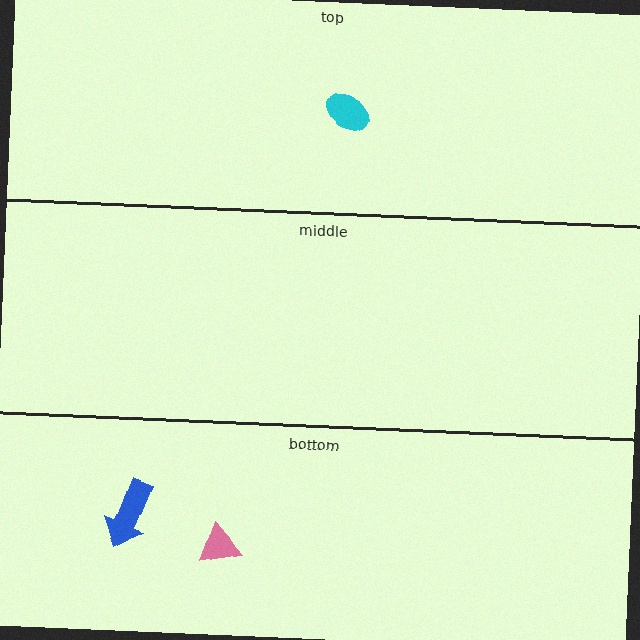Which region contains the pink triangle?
The bottom region.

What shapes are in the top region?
The cyan ellipse.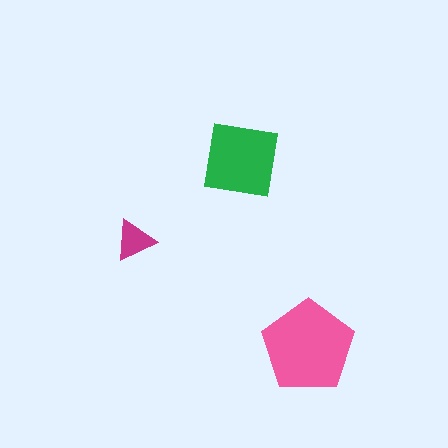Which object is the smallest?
The magenta triangle.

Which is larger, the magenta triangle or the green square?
The green square.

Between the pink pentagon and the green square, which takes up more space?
The pink pentagon.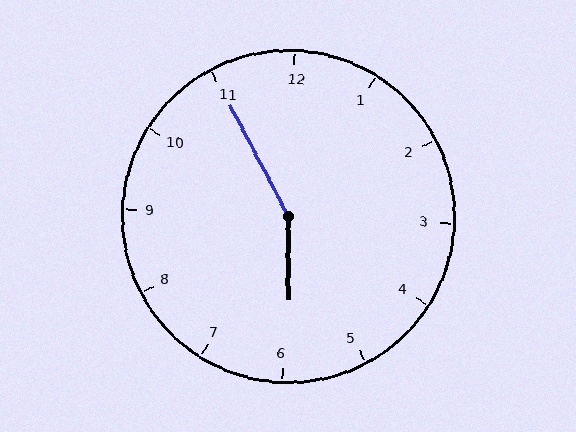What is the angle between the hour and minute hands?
Approximately 152 degrees.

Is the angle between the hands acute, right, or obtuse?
It is obtuse.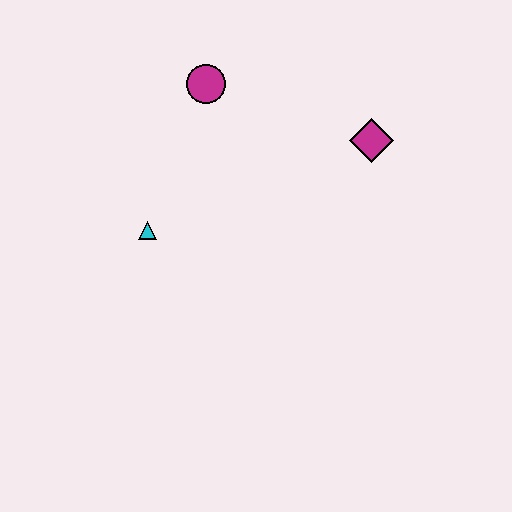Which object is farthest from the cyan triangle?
The magenta diamond is farthest from the cyan triangle.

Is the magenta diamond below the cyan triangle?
No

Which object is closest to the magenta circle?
The cyan triangle is closest to the magenta circle.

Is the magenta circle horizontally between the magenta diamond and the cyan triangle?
Yes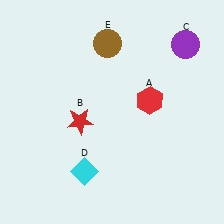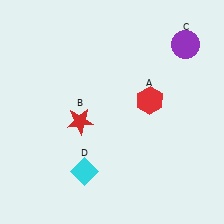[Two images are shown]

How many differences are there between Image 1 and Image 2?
There is 1 difference between the two images.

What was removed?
The brown circle (E) was removed in Image 2.